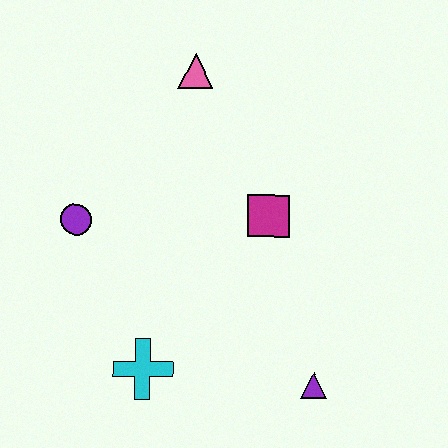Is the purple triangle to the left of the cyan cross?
No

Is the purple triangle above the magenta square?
No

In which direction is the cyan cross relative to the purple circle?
The cyan cross is below the purple circle.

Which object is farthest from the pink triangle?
The purple triangle is farthest from the pink triangle.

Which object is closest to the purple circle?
The cyan cross is closest to the purple circle.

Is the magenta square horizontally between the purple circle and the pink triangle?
No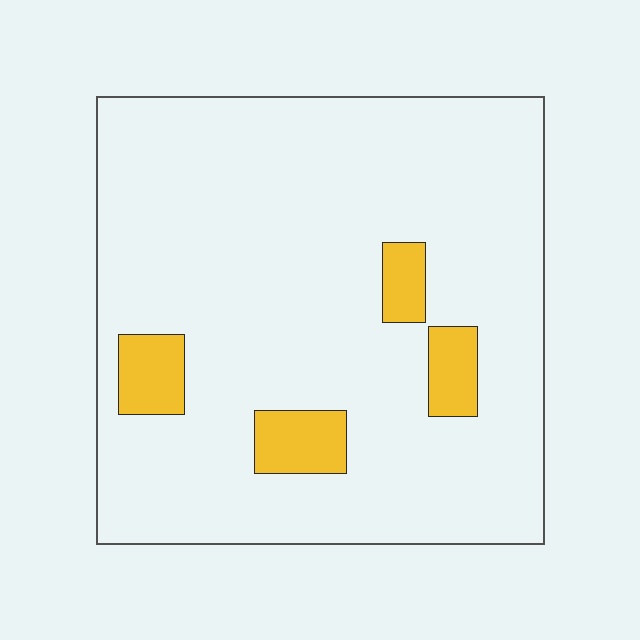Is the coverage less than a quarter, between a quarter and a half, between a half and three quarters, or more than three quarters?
Less than a quarter.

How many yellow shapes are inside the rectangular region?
4.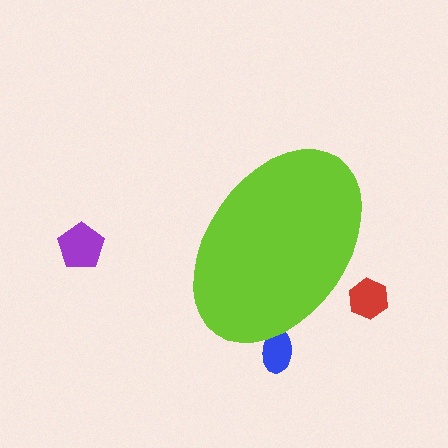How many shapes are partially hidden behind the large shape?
2 shapes are partially hidden.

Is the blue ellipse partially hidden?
Yes, the blue ellipse is partially hidden behind the lime ellipse.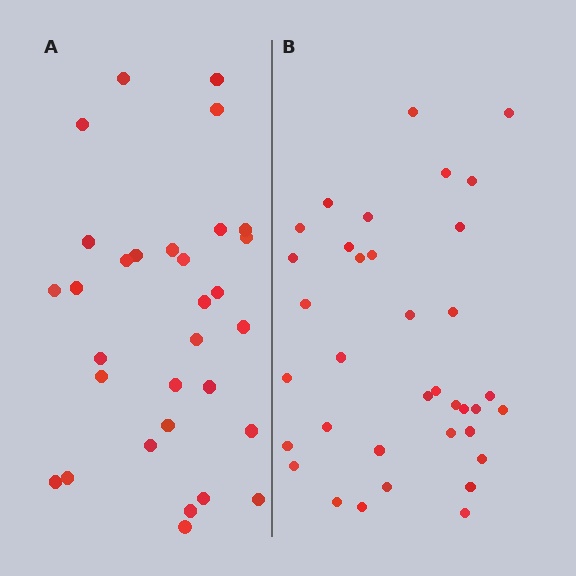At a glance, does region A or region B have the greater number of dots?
Region B (the right region) has more dots.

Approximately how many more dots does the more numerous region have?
Region B has about 5 more dots than region A.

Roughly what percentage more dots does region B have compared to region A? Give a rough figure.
About 15% more.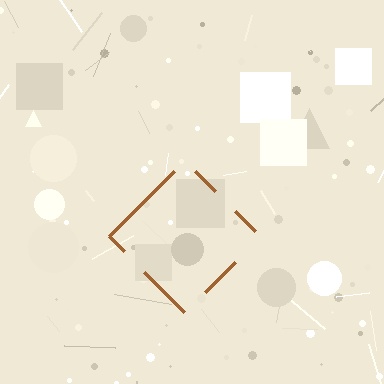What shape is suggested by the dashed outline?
The dashed outline suggests a diamond.